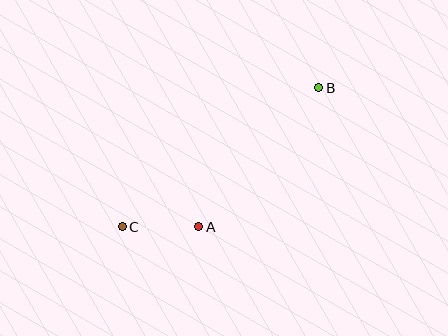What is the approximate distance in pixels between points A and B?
The distance between A and B is approximately 183 pixels.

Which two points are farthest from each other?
Points B and C are farthest from each other.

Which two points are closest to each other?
Points A and C are closest to each other.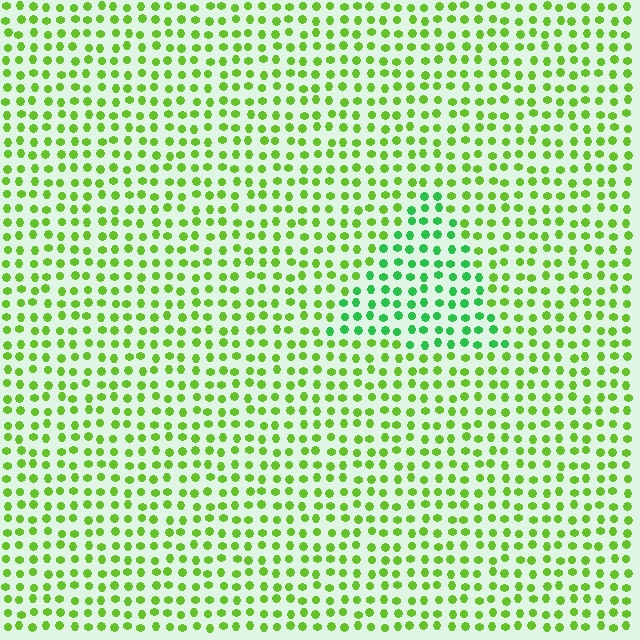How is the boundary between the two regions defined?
The boundary is defined purely by a slight shift in hue (about 36 degrees). Spacing, size, and orientation are identical on both sides.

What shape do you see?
I see a triangle.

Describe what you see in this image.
The image is filled with small lime elements in a uniform arrangement. A triangle-shaped region is visible where the elements are tinted to a slightly different hue, forming a subtle color boundary.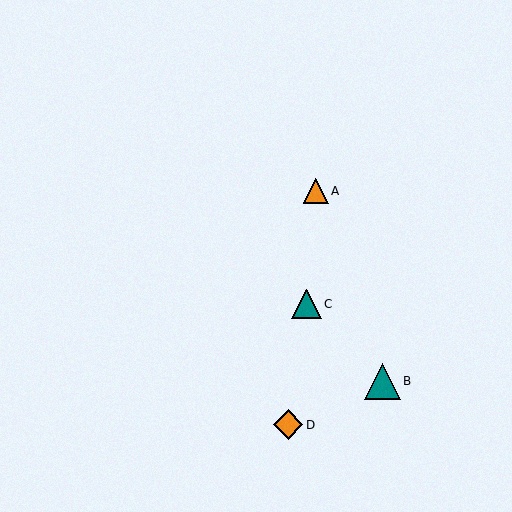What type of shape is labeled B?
Shape B is a teal triangle.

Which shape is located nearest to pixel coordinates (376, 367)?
The teal triangle (labeled B) at (383, 382) is nearest to that location.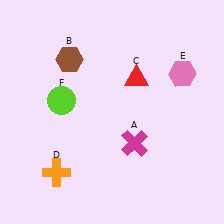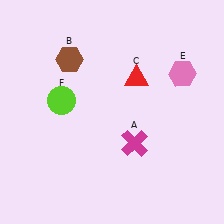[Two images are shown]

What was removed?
The orange cross (D) was removed in Image 2.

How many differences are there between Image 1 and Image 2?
There is 1 difference between the two images.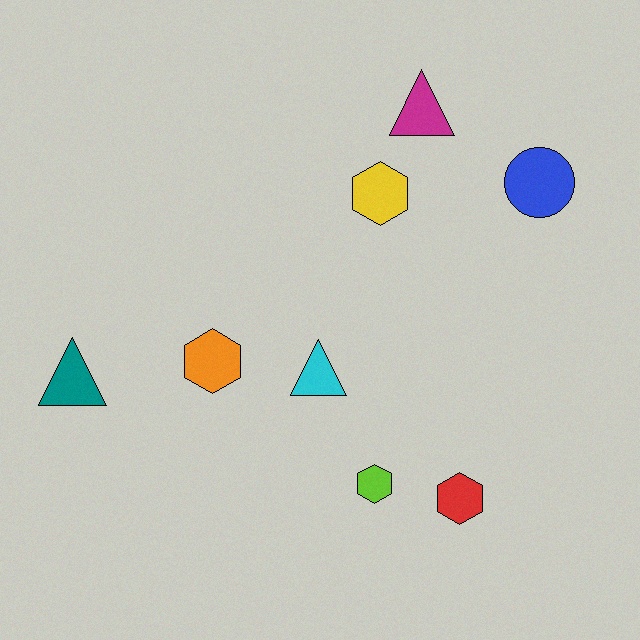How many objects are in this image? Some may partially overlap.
There are 8 objects.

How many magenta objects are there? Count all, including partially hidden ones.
There is 1 magenta object.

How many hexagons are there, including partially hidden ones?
There are 4 hexagons.